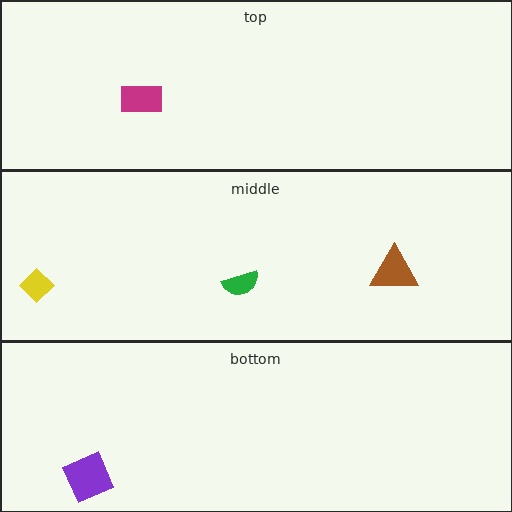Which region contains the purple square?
The bottom region.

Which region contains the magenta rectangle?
The top region.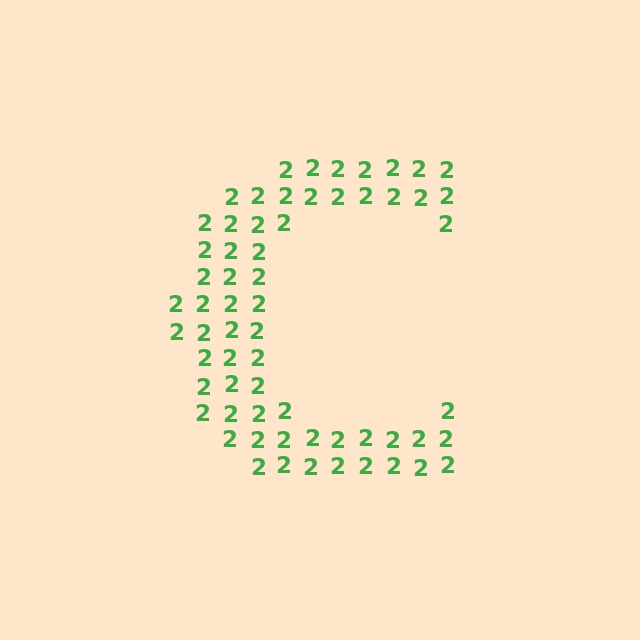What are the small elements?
The small elements are digit 2's.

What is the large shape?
The large shape is the letter C.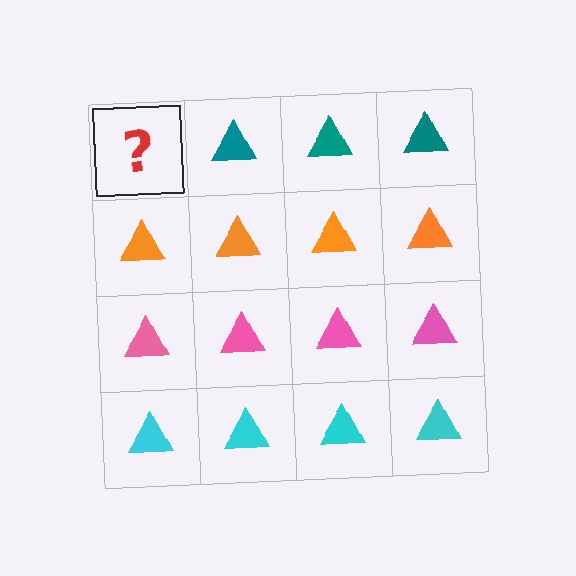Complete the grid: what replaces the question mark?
The question mark should be replaced with a teal triangle.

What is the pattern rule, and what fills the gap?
The rule is that each row has a consistent color. The gap should be filled with a teal triangle.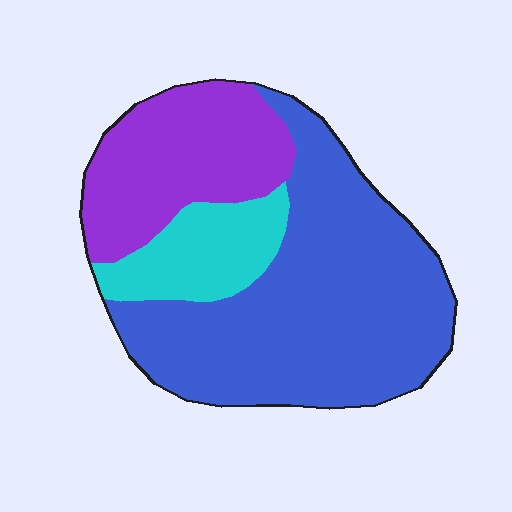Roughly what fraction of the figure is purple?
Purple takes up about one quarter (1/4) of the figure.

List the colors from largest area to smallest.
From largest to smallest: blue, purple, cyan.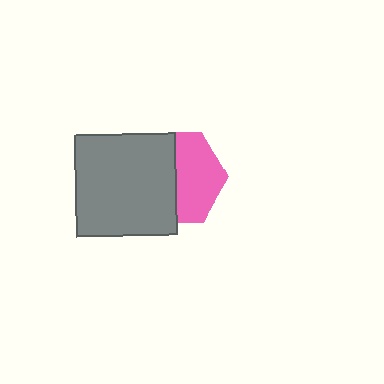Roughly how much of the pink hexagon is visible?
About half of it is visible (roughly 49%).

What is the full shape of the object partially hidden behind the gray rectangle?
The partially hidden object is a pink hexagon.